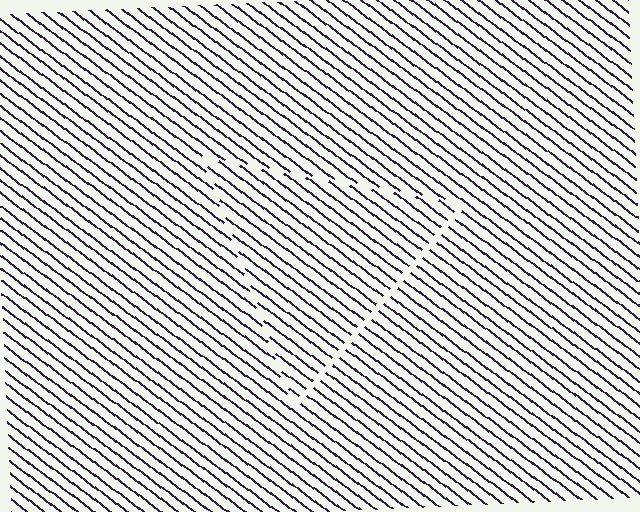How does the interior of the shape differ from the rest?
The interior of the shape contains the same grating, shifted by half a period — the contour is defined by the phase discontinuity where line-ends from the inner and outer gratings abut.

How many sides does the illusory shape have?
3 sides — the line-ends trace a triangle.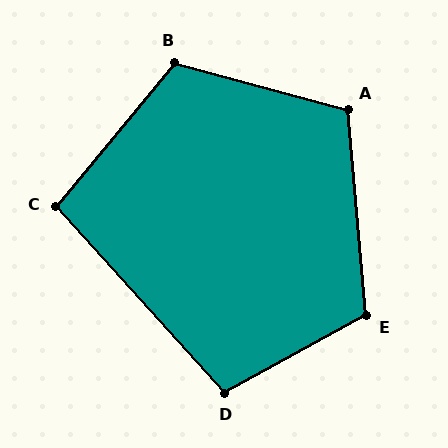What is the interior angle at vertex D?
Approximately 103 degrees (obtuse).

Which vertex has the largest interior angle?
B, at approximately 114 degrees.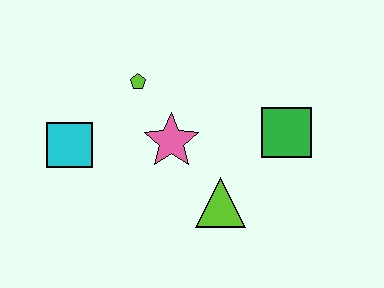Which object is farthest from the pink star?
The green square is farthest from the pink star.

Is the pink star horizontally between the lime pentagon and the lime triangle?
Yes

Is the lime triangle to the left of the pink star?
No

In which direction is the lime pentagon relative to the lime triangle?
The lime pentagon is above the lime triangle.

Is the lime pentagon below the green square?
No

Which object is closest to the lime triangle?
The pink star is closest to the lime triangle.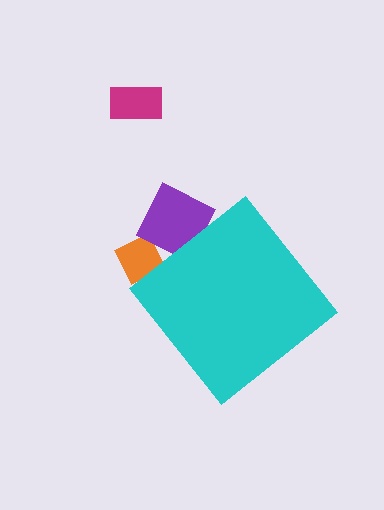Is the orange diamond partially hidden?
Yes, the orange diamond is partially hidden behind the cyan diamond.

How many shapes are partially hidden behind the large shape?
2 shapes are partially hidden.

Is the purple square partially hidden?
Yes, the purple square is partially hidden behind the cyan diamond.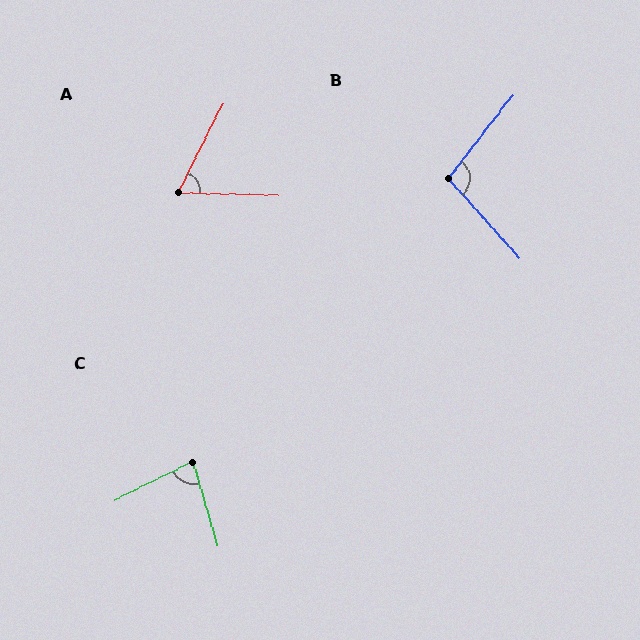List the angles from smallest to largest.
A (65°), C (80°), B (100°).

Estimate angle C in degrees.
Approximately 80 degrees.